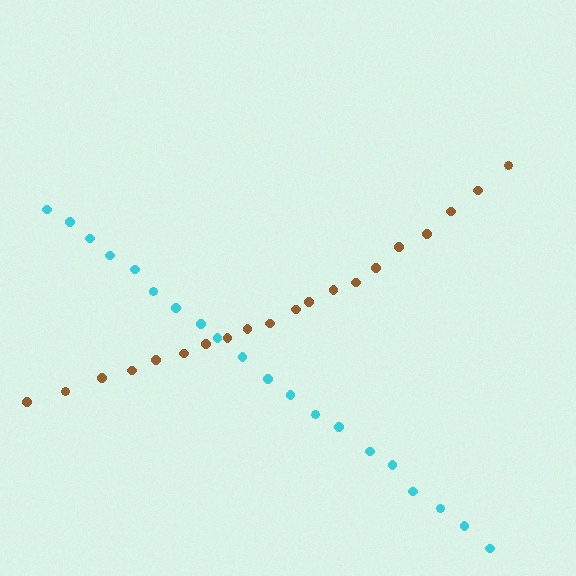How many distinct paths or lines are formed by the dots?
There are 2 distinct paths.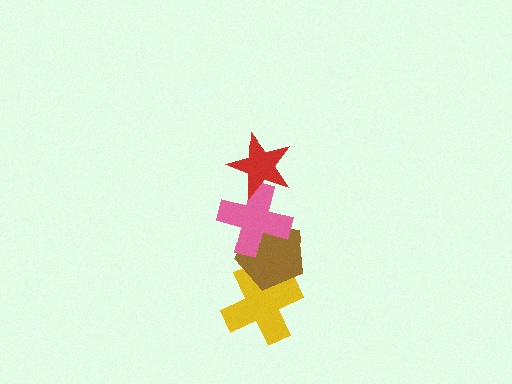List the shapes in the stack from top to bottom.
From top to bottom: the red star, the pink cross, the brown pentagon, the yellow cross.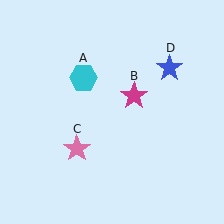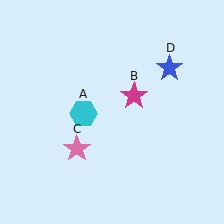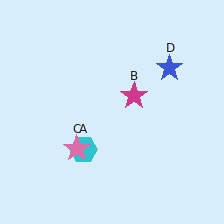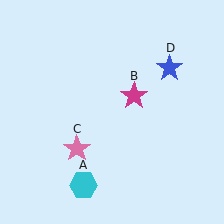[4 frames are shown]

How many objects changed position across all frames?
1 object changed position: cyan hexagon (object A).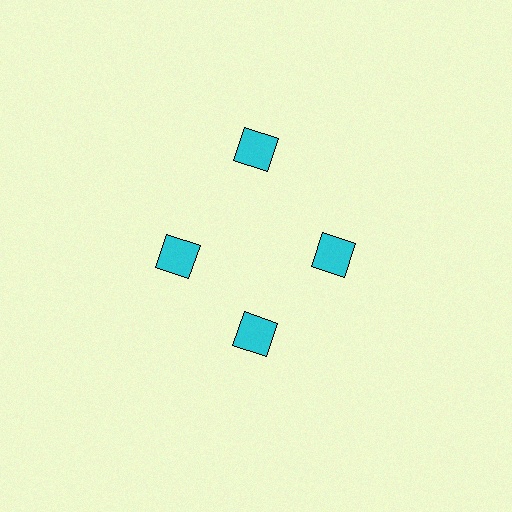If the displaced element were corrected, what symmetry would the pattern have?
It would have 4-fold rotational symmetry — the pattern would map onto itself every 90 degrees.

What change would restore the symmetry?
The symmetry would be restored by moving it inward, back onto the ring so that all 4 squares sit at equal angles and equal distance from the center.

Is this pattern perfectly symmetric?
No. The 4 cyan squares are arranged in a ring, but one element near the 12 o'clock position is pushed outward from the center, breaking the 4-fold rotational symmetry.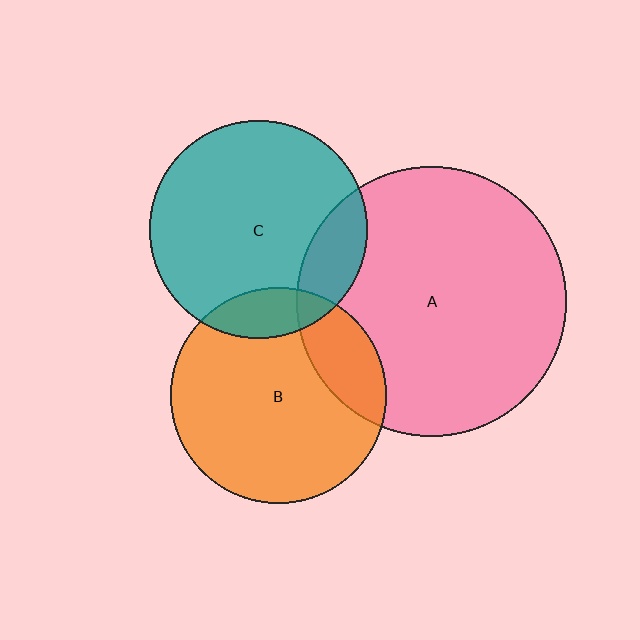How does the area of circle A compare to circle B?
Approximately 1.6 times.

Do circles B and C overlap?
Yes.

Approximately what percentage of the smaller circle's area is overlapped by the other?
Approximately 15%.